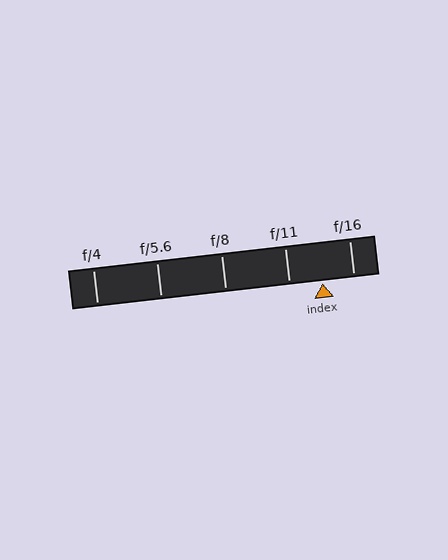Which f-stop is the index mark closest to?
The index mark is closest to f/16.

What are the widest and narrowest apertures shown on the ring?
The widest aperture shown is f/4 and the narrowest is f/16.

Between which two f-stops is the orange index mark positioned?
The index mark is between f/11 and f/16.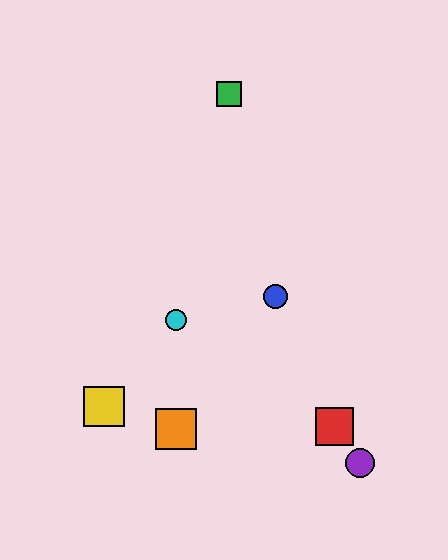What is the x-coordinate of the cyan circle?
The cyan circle is at x≈176.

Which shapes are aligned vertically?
The orange square, the cyan circle are aligned vertically.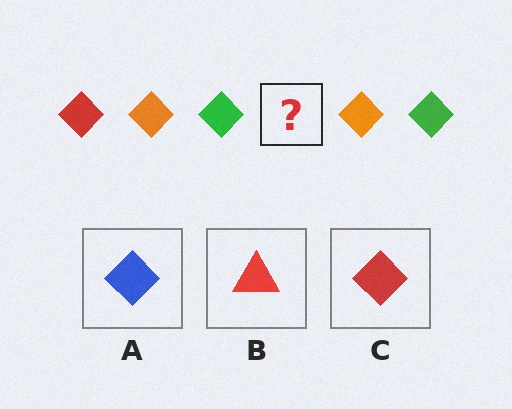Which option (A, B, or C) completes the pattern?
C.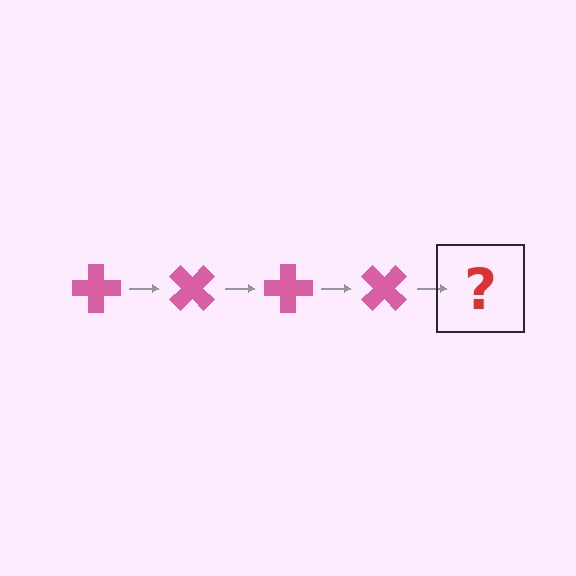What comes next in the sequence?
The next element should be a pink cross rotated 180 degrees.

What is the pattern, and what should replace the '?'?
The pattern is that the cross rotates 45 degrees each step. The '?' should be a pink cross rotated 180 degrees.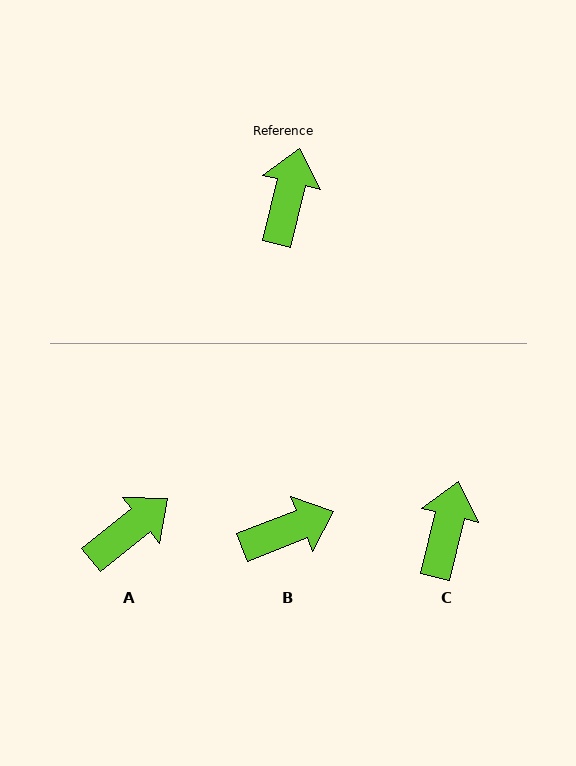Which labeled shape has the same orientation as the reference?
C.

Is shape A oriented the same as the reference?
No, it is off by about 38 degrees.